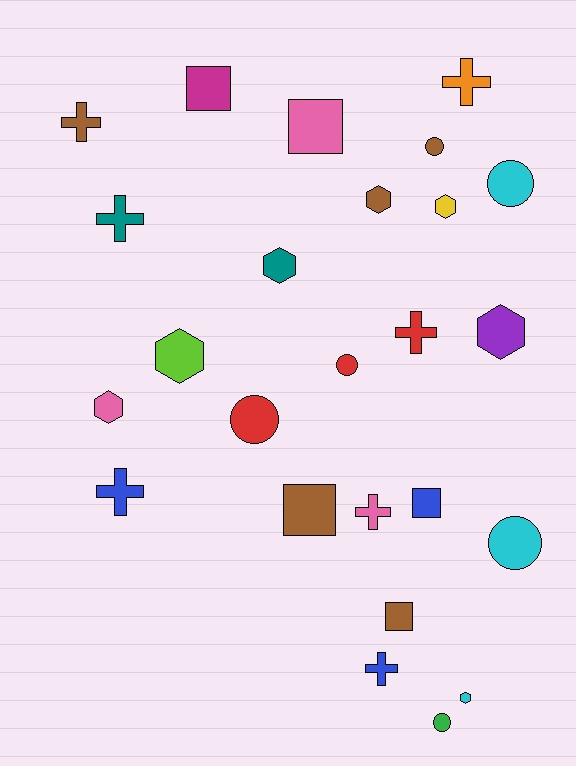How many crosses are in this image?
There are 7 crosses.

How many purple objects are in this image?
There is 1 purple object.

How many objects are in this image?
There are 25 objects.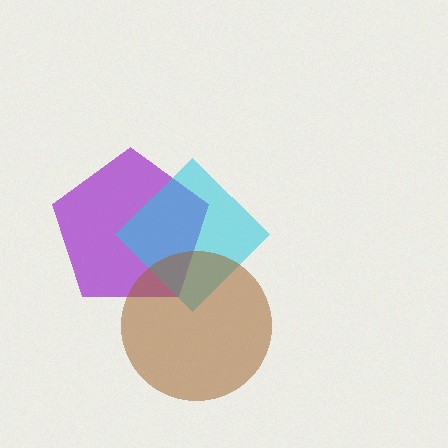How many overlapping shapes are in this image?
There are 3 overlapping shapes in the image.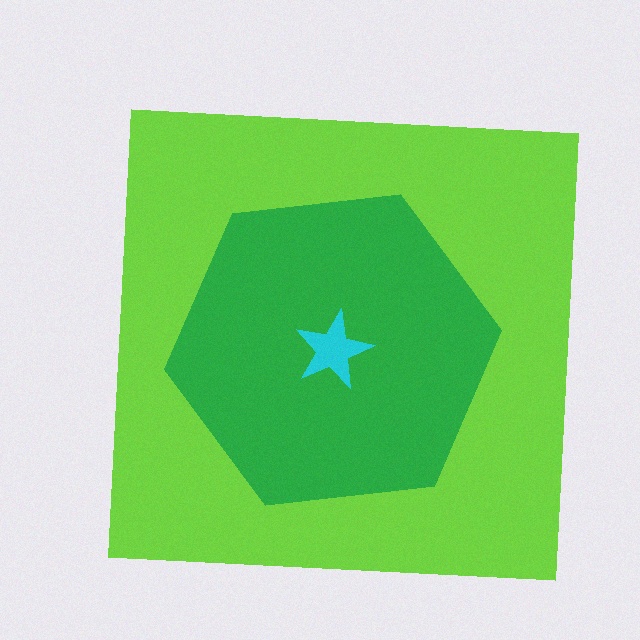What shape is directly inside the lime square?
The green hexagon.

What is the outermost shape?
The lime square.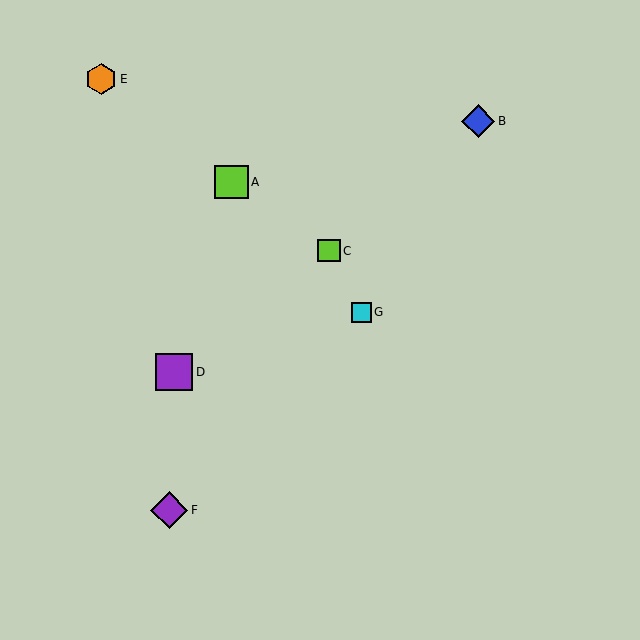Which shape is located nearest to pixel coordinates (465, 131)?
The blue diamond (labeled B) at (478, 121) is nearest to that location.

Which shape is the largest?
The purple square (labeled D) is the largest.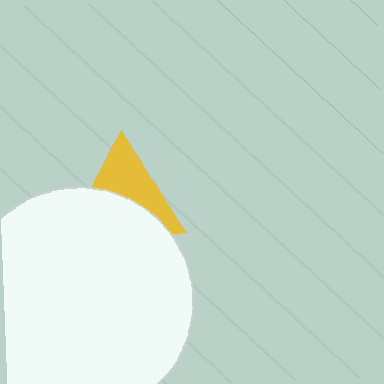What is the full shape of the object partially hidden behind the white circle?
The partially hidden object is a yellow triangle.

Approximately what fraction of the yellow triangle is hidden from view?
Roughly 51% of the yellow triangle is hidden behind the white circle.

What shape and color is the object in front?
The object in front is a white circle.